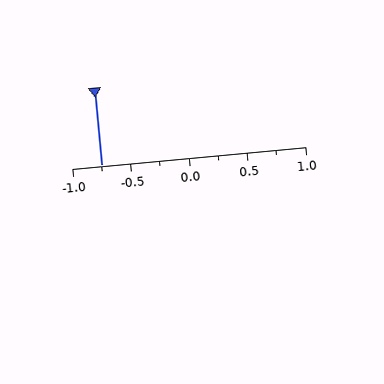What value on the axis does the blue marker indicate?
The marker indicates approximately -0.75.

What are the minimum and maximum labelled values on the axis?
The axis runs from -1.0 to 1.0.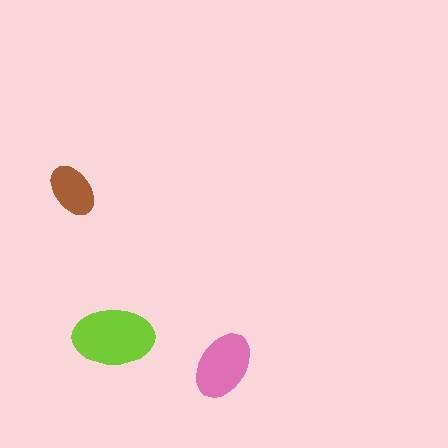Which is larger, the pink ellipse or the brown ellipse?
The pink one.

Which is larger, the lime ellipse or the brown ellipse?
The lime one.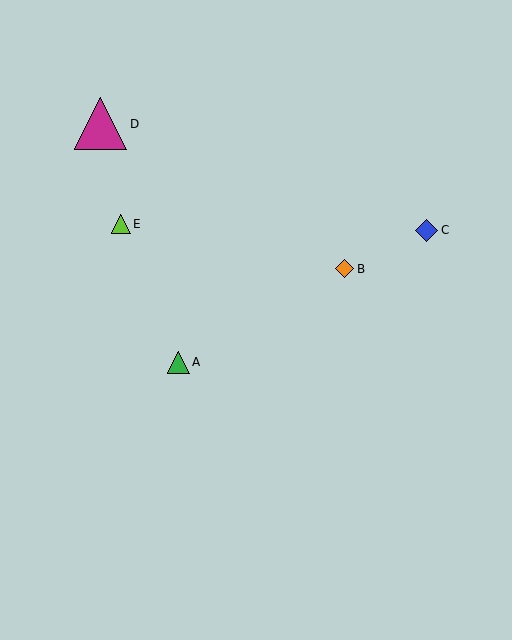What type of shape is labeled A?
Shape A is a green triangle.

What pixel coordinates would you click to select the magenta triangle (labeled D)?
Click at (101, 124) to select the magenta triangle D.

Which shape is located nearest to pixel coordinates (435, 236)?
The blue diamond (labeled C) at (427, 230) is nearest to that location.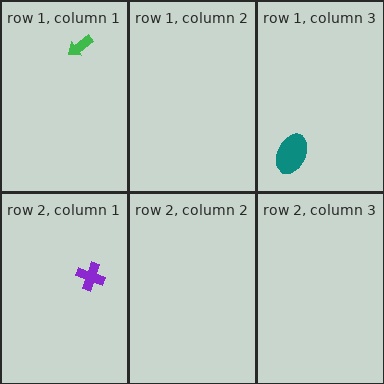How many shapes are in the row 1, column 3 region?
1.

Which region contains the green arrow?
The row 1, column 1 region.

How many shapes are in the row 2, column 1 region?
1.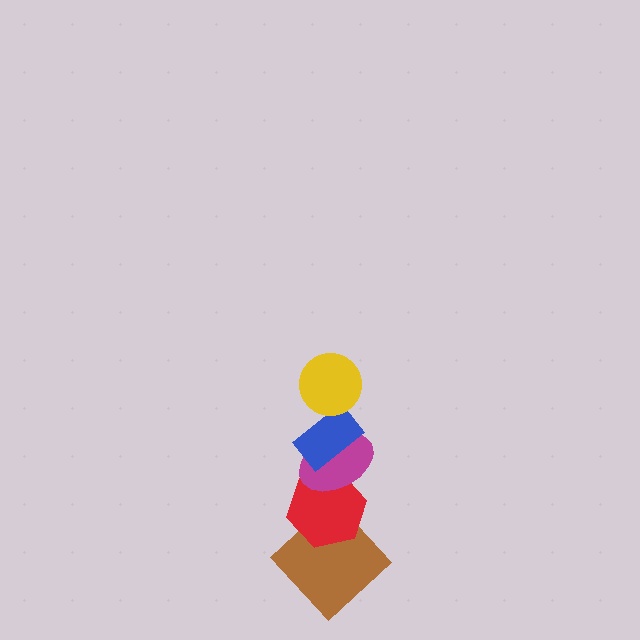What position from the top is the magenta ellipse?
The magenta ellipse is 3rd from the top.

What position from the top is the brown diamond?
The brown diamond is 5th from the top.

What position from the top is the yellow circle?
The yellow circle is 1st from the top.